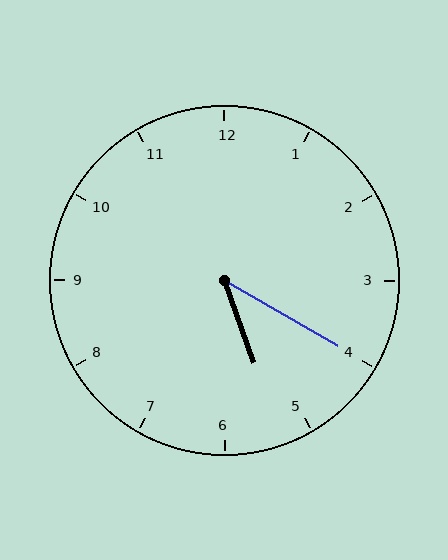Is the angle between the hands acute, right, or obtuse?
It is acute.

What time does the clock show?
5:20.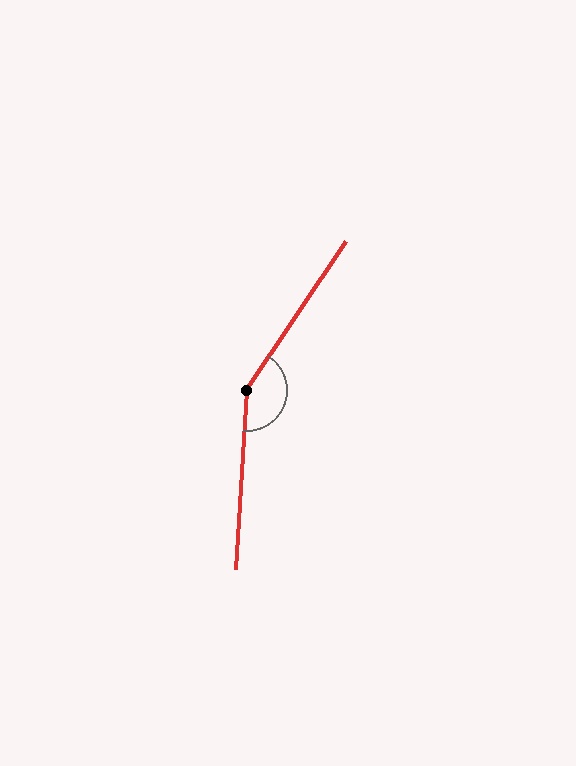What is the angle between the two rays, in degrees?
Approximately 149 degrees.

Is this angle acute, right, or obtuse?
It is obtuse.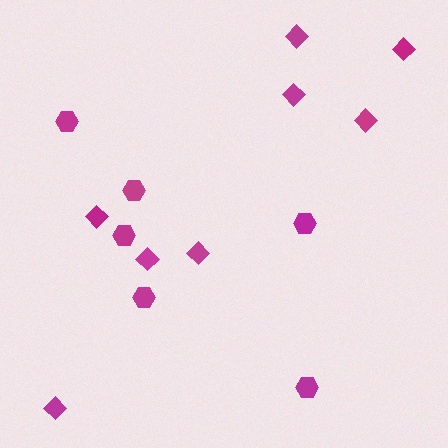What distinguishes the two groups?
There are 2 groups: one group of diamonds (8) and one group of hexagons (6).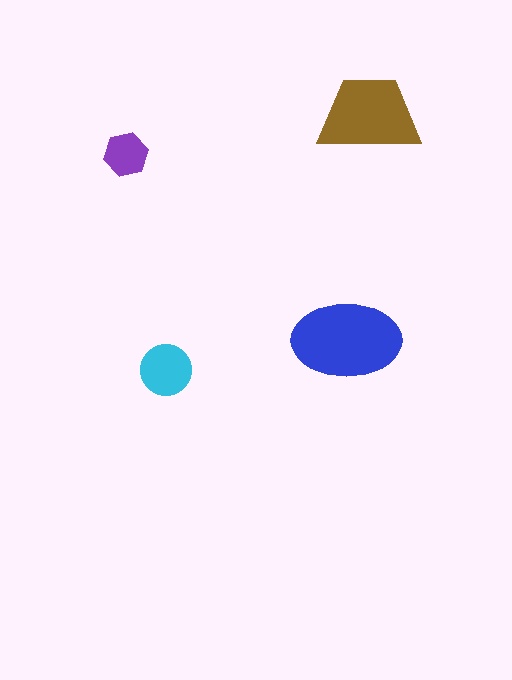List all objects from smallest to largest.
The purple hexagon, the cyan circle, the brown trapezoid, the blue ellipse.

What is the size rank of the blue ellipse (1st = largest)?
1st.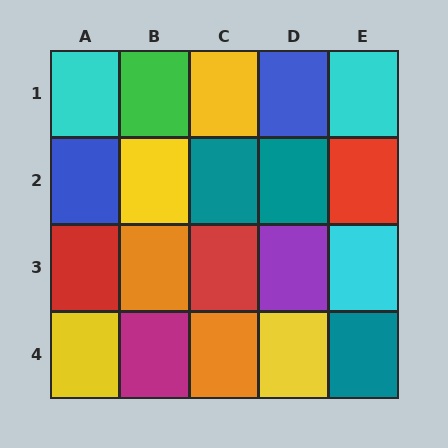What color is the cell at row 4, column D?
Yellow.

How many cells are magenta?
1 cell is magenta.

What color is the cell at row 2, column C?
Teal.